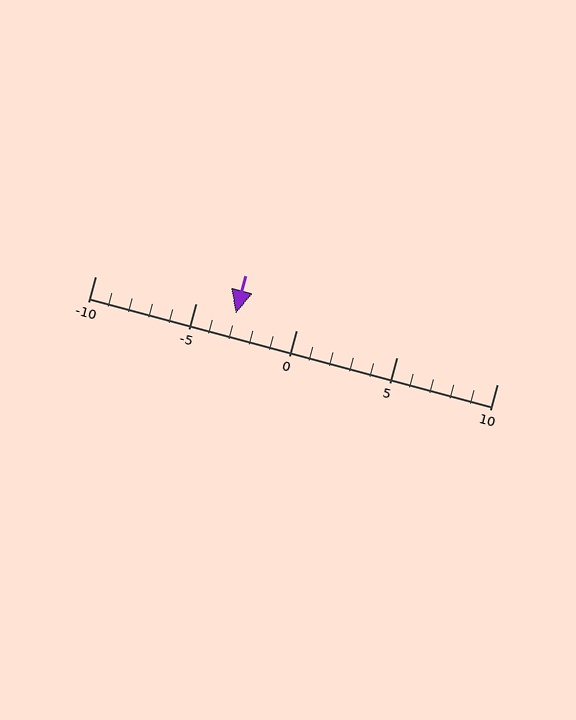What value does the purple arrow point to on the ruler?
The purple arrow points to approximately -3.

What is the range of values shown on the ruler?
The ruler shows values from -10 to 10.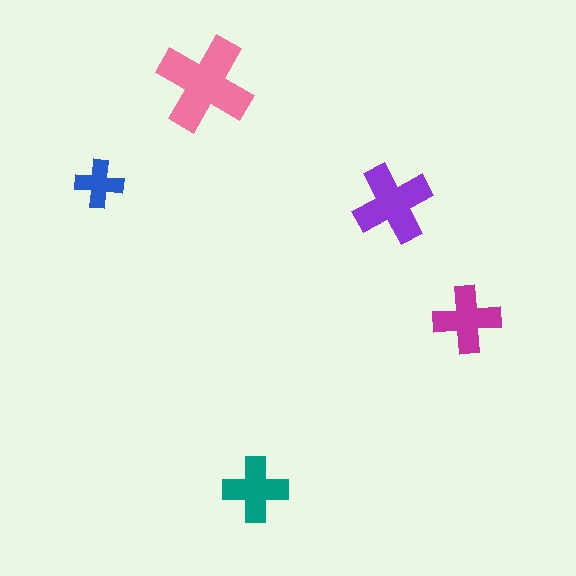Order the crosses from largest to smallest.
the pink one, the purple one, the magenta one, the teal one, the blue one.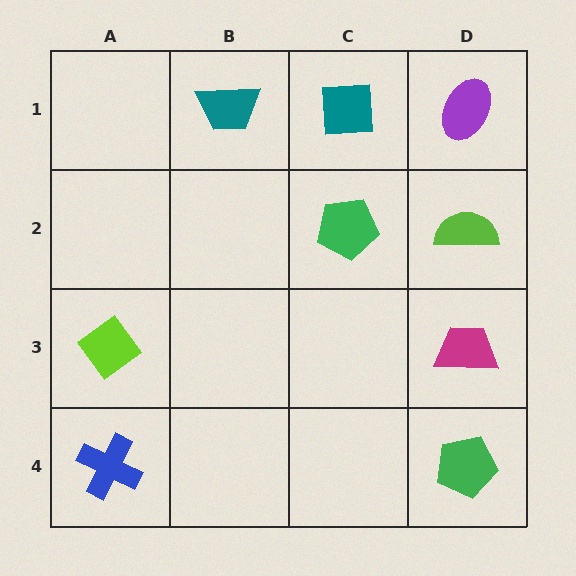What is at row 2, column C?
A green pentagon.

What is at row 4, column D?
A green pentagon.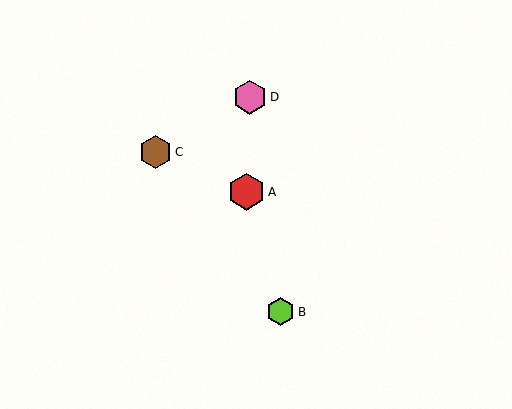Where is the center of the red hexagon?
The center of the red hexagon is at (246, 192).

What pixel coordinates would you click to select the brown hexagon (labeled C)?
Click at (156, 152) to select the brown hexagon C.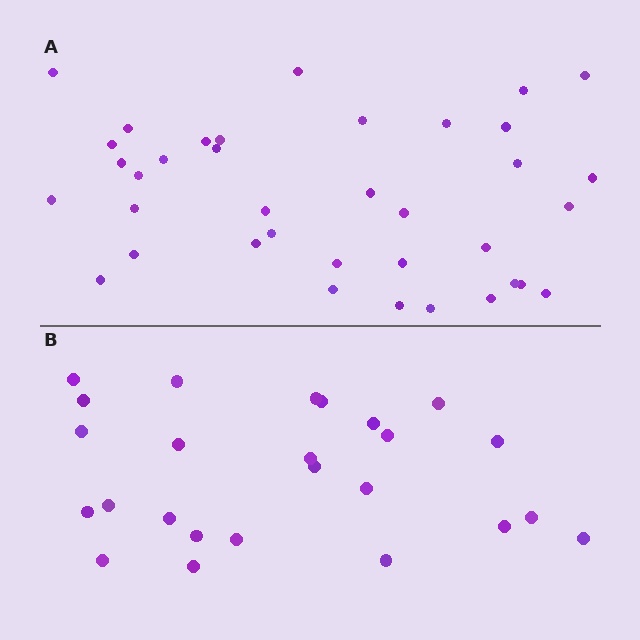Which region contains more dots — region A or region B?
Region A (the top region) has more dots.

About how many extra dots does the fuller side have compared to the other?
Region A has roughly 12 or so more dots than region B.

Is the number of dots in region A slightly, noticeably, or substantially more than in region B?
Region A has substantially more. The ratio is roughly 1.5 to 1.